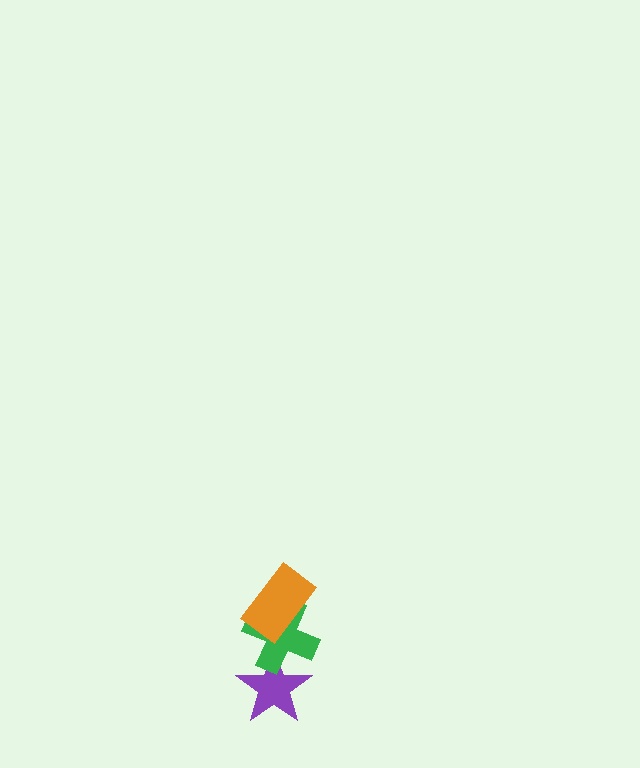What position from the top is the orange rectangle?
The orange rectangle is 1st from the top.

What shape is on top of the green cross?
The orange rectangle is on top of the green cross.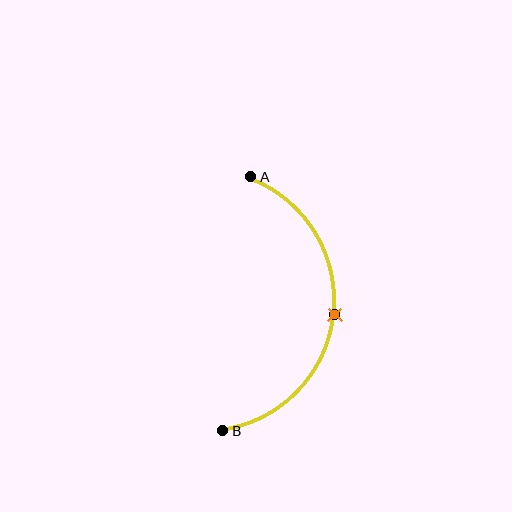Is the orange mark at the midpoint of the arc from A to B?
Yes. The orange mark lies on the arc at equal arc-length from both A and B — it is the arc midpoint.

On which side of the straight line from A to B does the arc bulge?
The arc bulges to the right of the straight line connecting A and B.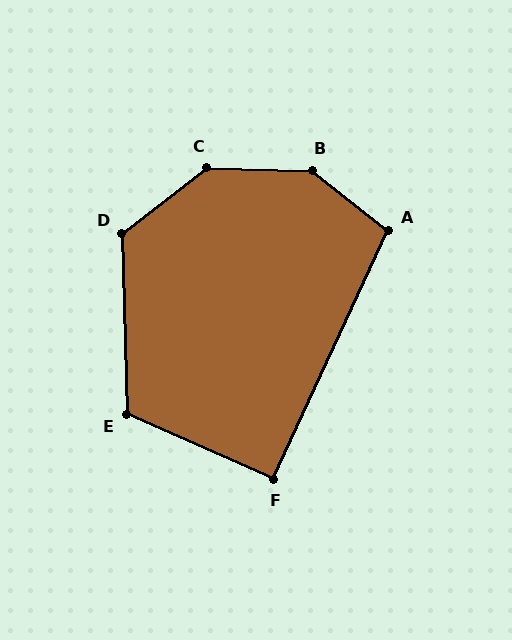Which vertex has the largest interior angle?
B, at approximately 143 degrees.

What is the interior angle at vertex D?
Approximately 126 degrees (obtuse).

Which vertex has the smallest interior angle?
F, at approximately 91 degrees.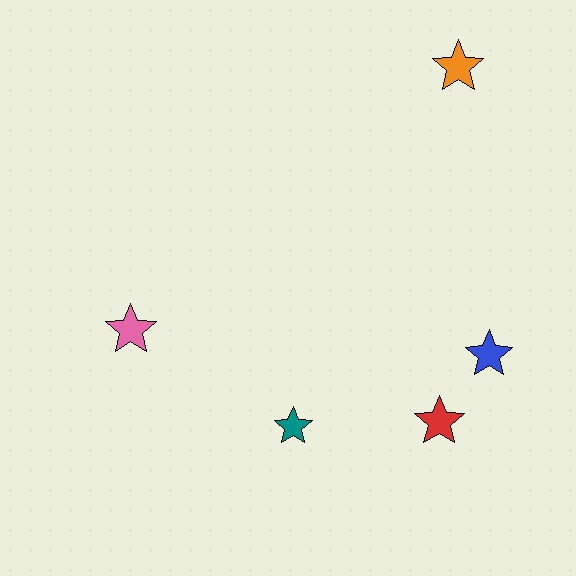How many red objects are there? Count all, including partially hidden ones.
There is 1 red object.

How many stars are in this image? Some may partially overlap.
There are 5 stars.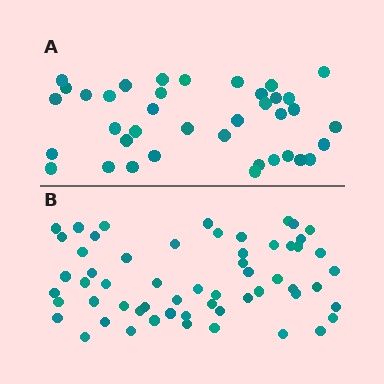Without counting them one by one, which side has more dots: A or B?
Region B (the bottom region) has more dots.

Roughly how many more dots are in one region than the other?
Region B has approximately 20 more dots than region A.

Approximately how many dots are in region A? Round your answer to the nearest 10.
About 40 dots. (The exact count is 38, which rounds to 40.)